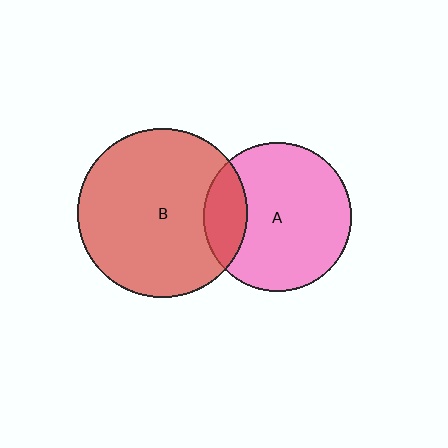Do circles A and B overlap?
Yes.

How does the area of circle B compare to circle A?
Approximately 1.3 times.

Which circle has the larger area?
Circle B (red).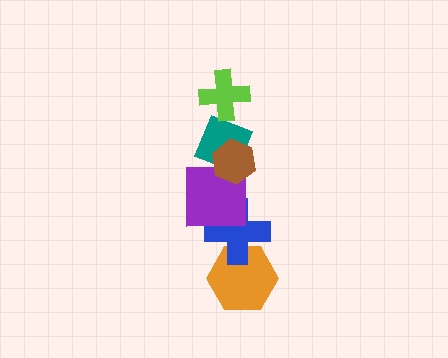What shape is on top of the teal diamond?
The brown hexagon is on top of the teal diamond.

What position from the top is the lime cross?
The lime cross is 1st from the top.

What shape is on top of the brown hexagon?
The lime cross is on top of the brown hexagon.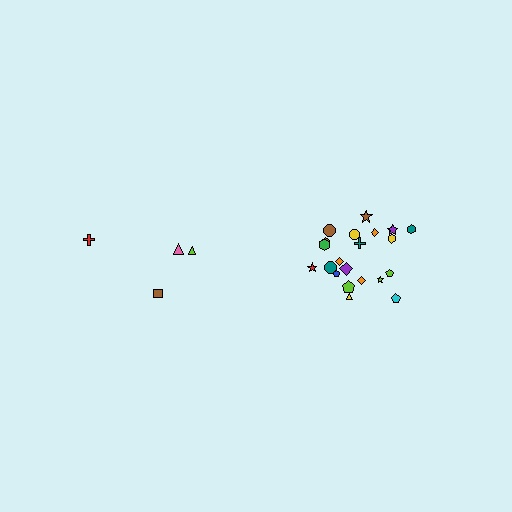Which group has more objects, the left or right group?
The right group.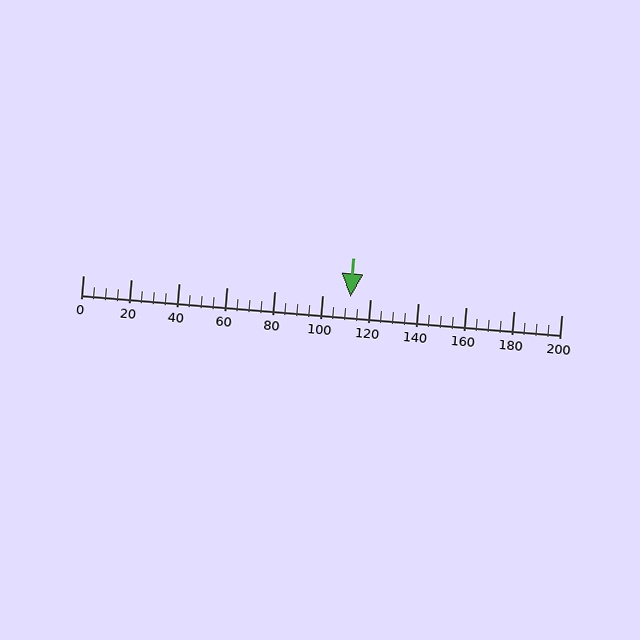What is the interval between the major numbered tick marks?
The major tick marks are spaced 20 units apart.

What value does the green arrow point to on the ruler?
The green arrow points to approximately 112.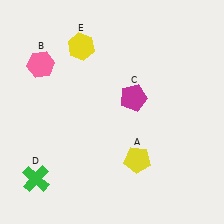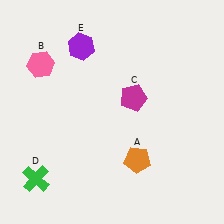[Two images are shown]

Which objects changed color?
A changed from yellow to orange. E changed from yellow to purple.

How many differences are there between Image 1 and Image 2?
There are 2 differences between the two images.